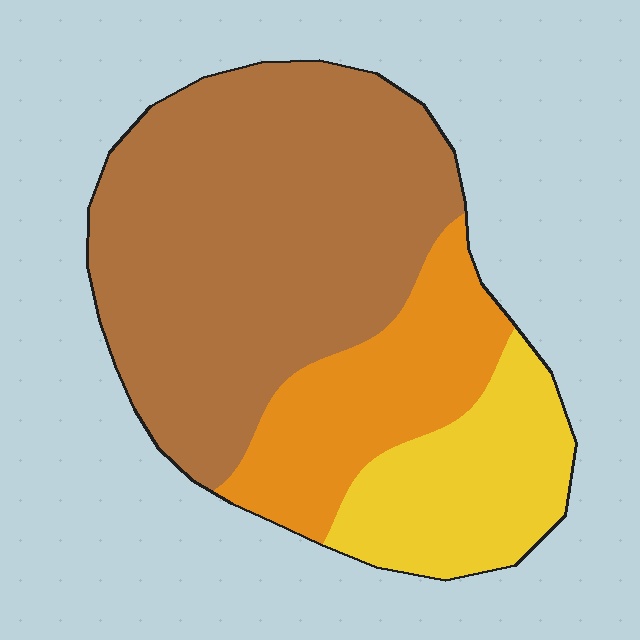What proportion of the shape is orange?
Orange takes up less than a quarter of the shape.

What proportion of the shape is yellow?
Yellow covers 20% of the shape.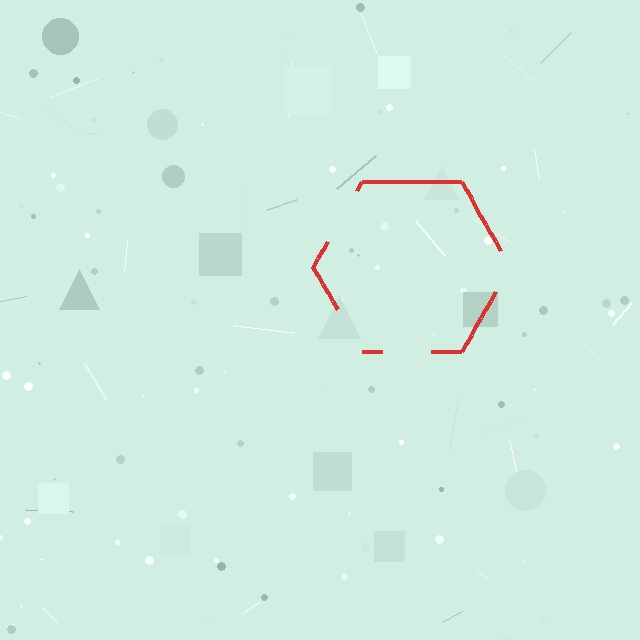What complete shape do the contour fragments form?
The contour fragments form a hexagon.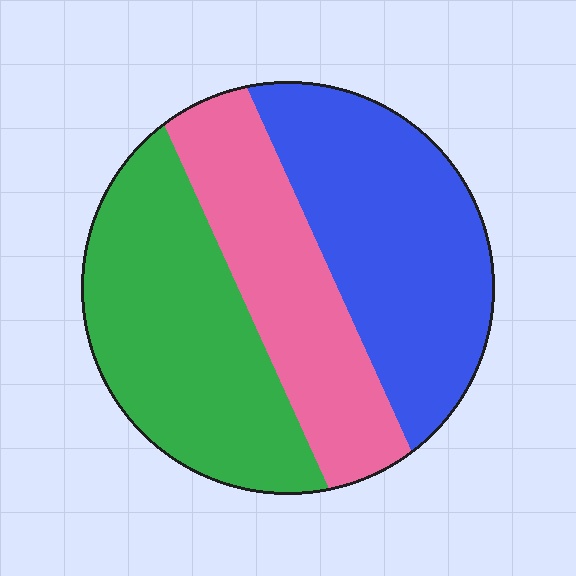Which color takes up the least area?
Pink, at roughly 30%.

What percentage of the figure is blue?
Blue covers around 35% of the figure.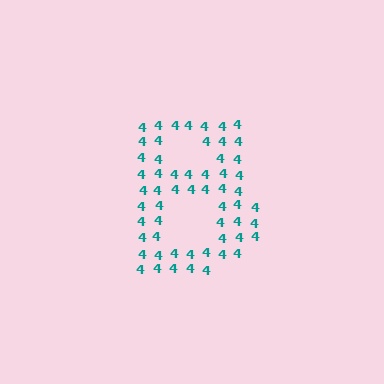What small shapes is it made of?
It is made of small digit 4's.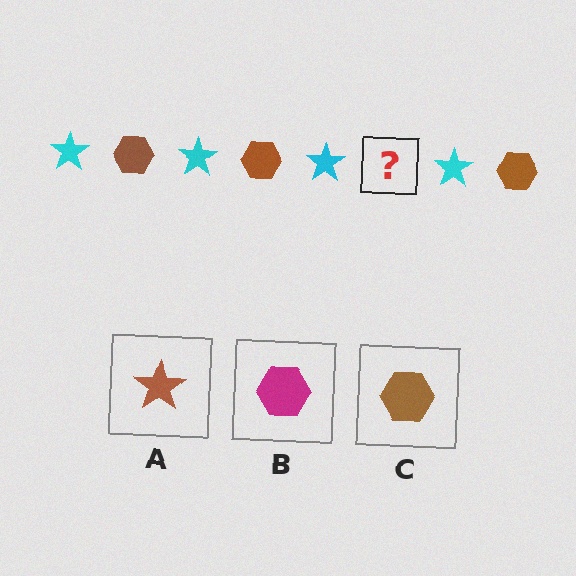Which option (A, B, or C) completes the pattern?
C.